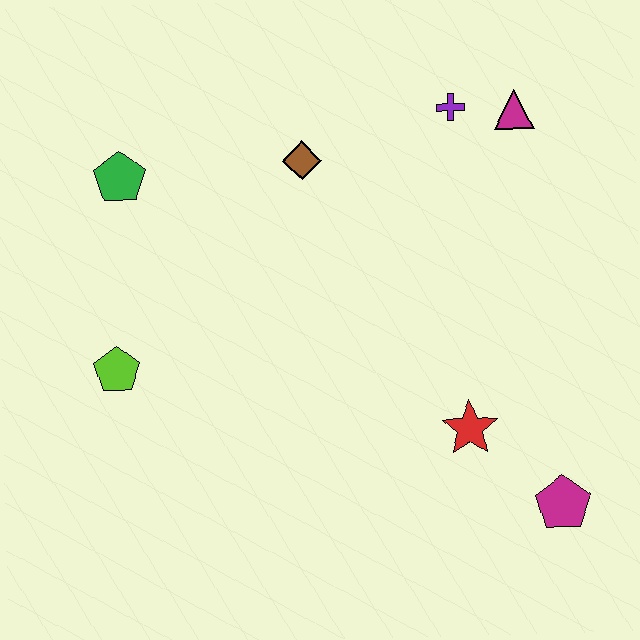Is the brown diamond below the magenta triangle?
Yes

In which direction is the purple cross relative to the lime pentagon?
The purple cross is to the right of the lime pentagon.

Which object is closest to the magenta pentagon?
The red star is closest to the magenta pentagon.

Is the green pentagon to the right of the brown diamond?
No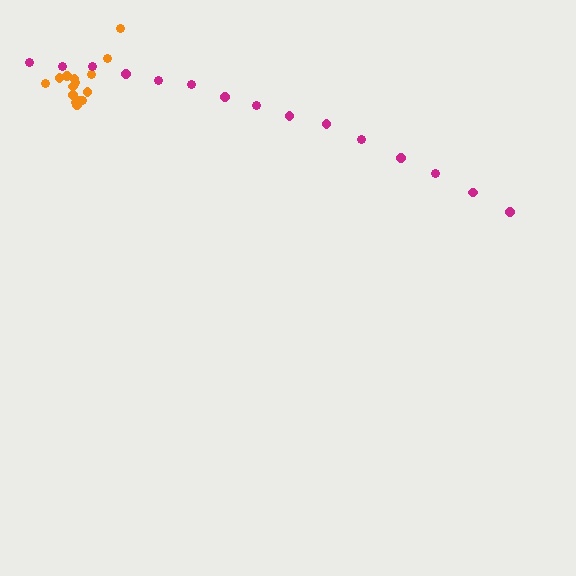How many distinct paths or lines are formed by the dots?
There are 2 distinct paths.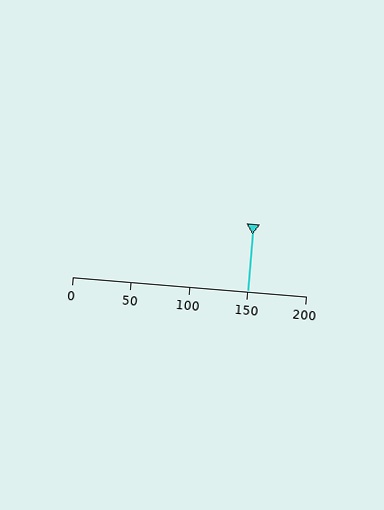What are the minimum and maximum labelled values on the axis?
The axis runs from 0 to 200.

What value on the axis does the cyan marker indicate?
The marker indicates approximately 150.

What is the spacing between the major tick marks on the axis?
The major ticks are spaced 50 apart.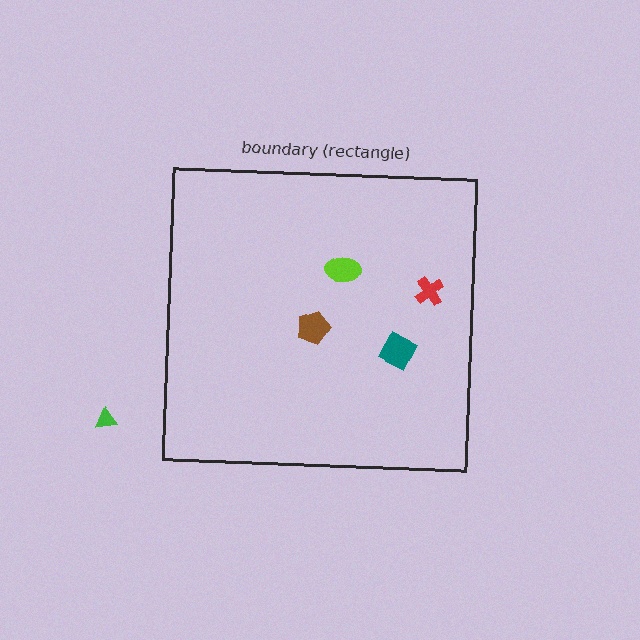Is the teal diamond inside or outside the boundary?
Inside.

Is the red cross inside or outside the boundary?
Inside.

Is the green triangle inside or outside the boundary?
Outside.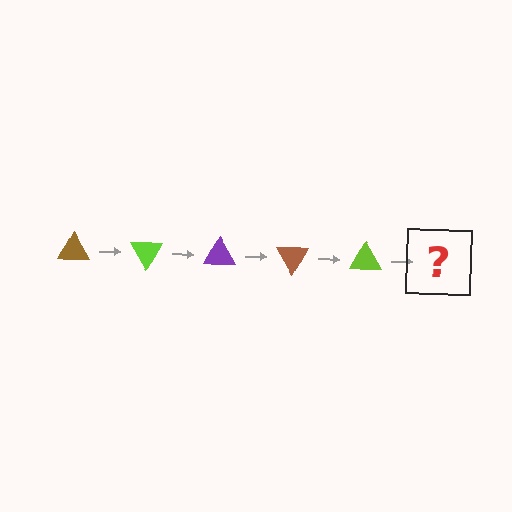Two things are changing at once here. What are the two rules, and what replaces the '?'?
The two rules are that it rotates 60 degrees each step and the color cycles through brown, lime, and purple. The '?' should be a purple triangle, rotated 300 degrees from the start.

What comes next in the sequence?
The next element should be a purple triangle, rotated 300 degrees from the start.